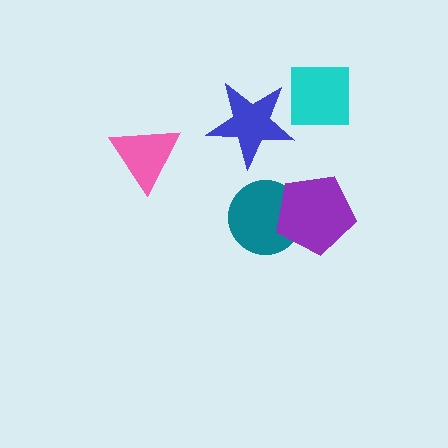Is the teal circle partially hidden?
Yes, it is partially covered by another shape.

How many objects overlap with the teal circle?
1 object overlaps with the teal circle.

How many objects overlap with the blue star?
0 objects overlap with the blue star.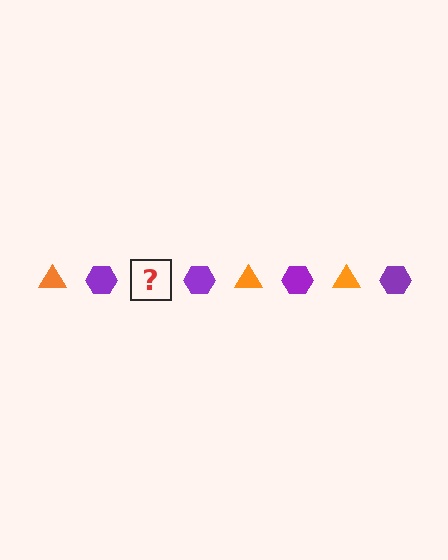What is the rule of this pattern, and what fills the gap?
The rule is that the pattern alternates between orange triangle and purple hexagon. The gap should be filled with an orange triangle.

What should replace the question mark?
The question mark should be replaced with an orange triangle.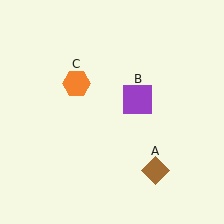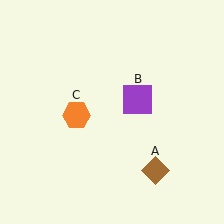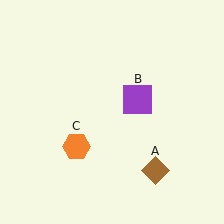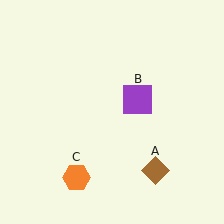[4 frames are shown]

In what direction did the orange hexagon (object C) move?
The orange hexagon (object C) moved down.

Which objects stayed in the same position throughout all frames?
Brown diamond (object A) and purple square (object B) remained stationary.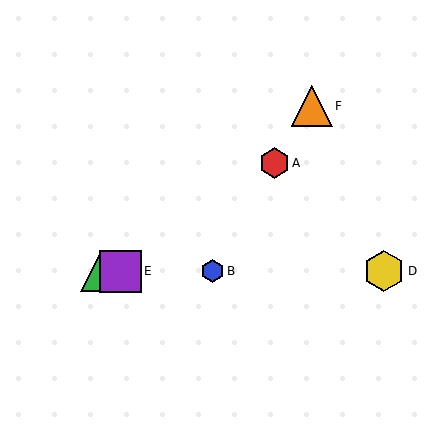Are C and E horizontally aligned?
Yes, both are at y≈271.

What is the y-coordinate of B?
Object B is at y≈271.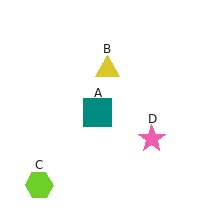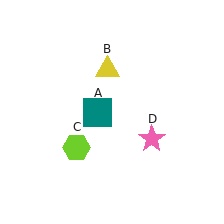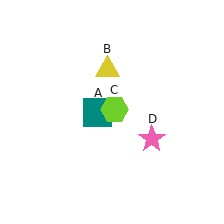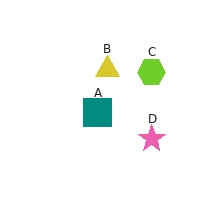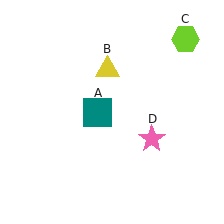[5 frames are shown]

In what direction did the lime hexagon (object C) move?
The lime hexagon (object C) moved up and to the right.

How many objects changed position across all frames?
1 object changed position: lime hexagon (object C).